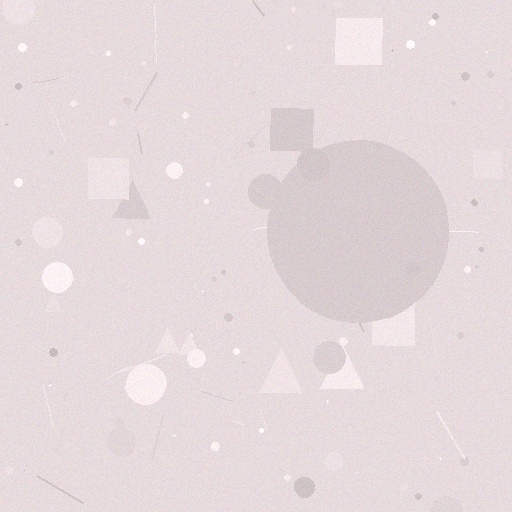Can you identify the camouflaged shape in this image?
The camouflaged shape is a circle.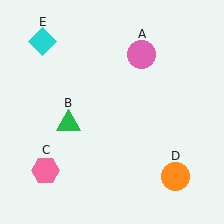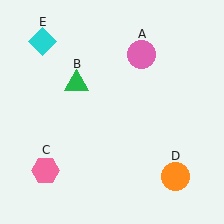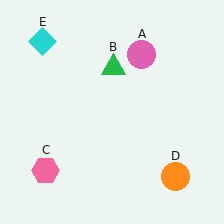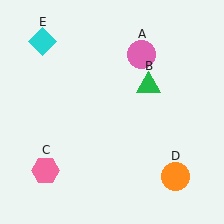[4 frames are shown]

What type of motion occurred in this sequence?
The green triangle (object B) rotated clockwise around the center of the scene.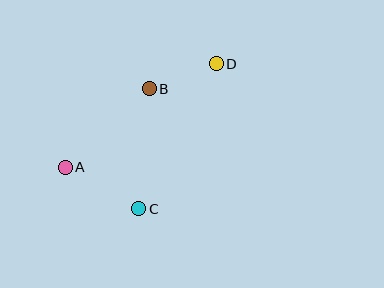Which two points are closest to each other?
Points B and D are closest to each other.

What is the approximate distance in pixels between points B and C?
The distance between B and C is approximately 121 pixels.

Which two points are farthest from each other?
Points A and D are farthest from each other.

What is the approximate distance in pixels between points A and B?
The distance between A and B is approximately 115 pixels.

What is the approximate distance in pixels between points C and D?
The distance between C and D is approximately 164 pixels.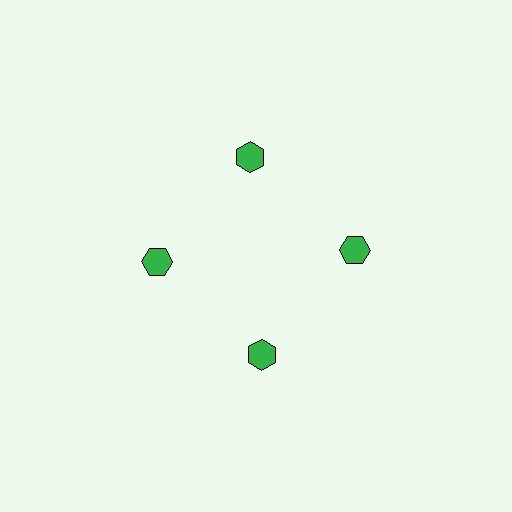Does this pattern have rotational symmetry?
Yes, this pattern has 4-fold rotational symmetry. It looks the same after rotating 90 degrees around the center.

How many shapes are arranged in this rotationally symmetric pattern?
There are 4 shapes, arranged in 4 groups of 1.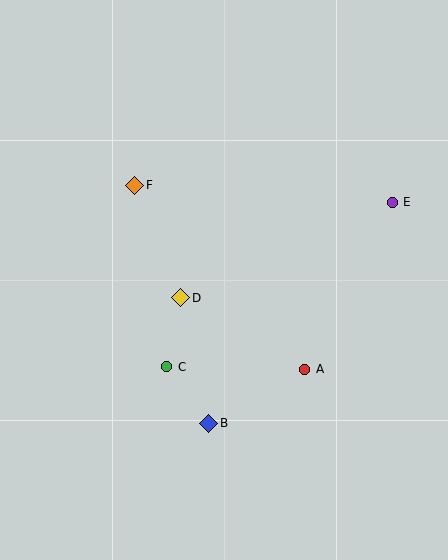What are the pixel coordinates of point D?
Point D is at (180, 298).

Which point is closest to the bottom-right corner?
Point A is closest to the bottom-right corner.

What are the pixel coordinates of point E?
Point E is at (392, 202).